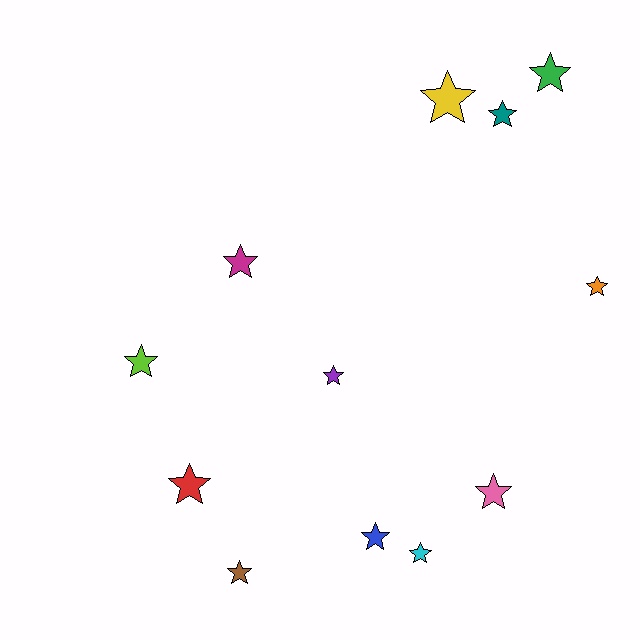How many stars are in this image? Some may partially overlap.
There are 12 stars.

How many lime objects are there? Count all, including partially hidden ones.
There is 1 lime object.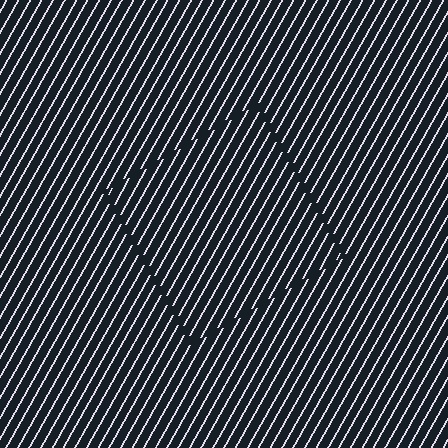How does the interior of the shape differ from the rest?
The interior of the shape contains the same grating, shifted by half a period — the contour is defined by the phase discontinuity where line-ends from the inner and outer gratings abut.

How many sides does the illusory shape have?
4 sides — the line-ends trace a square.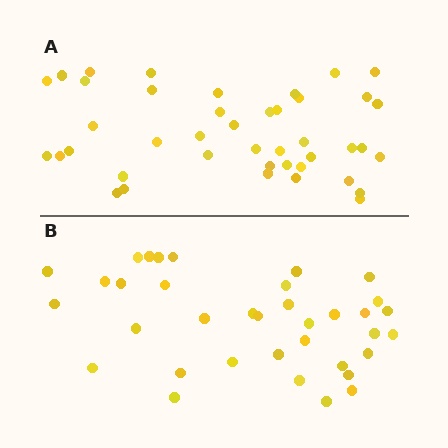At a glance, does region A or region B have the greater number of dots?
Region A (the top region) has more dots.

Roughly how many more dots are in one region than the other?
Region A has about 6 more dots than region B.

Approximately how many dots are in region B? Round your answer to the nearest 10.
About 40 dots. (The exact count is 36, which rounds to 40.)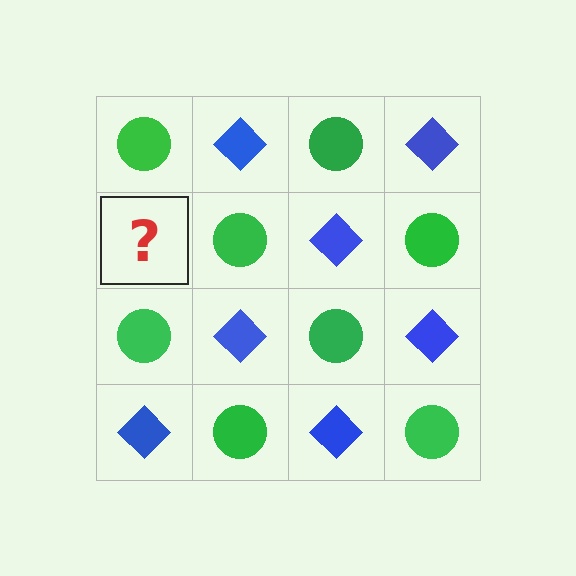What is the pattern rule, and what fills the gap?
The rule is that it alternates green circle and blue diamond in a checkerboard pattern. The gap should be filled with a blue diamond.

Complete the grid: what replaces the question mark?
The question mark should be replaced with a blue diamond.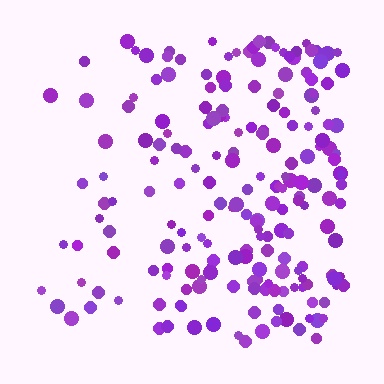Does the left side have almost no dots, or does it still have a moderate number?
Still a moderate number, just noticeably fewer than the right.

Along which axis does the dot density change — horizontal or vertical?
Horizontal.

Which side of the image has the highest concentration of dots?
The right.